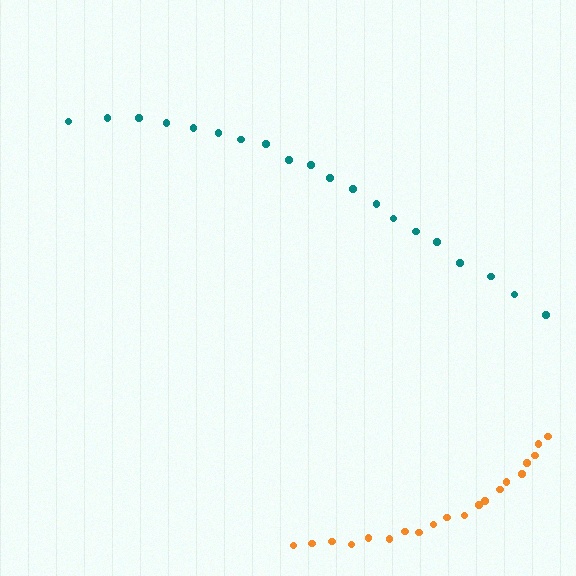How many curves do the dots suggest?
There are 2 distinct paths.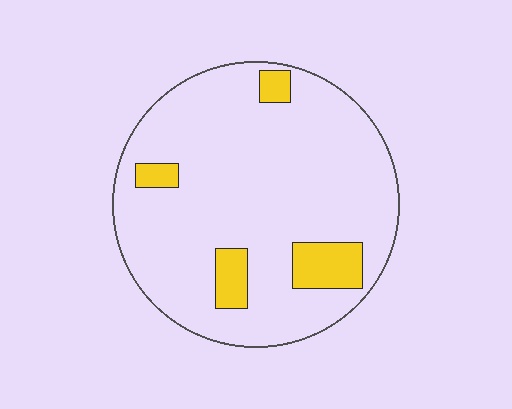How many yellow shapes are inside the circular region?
4.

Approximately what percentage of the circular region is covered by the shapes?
Approximately 10%.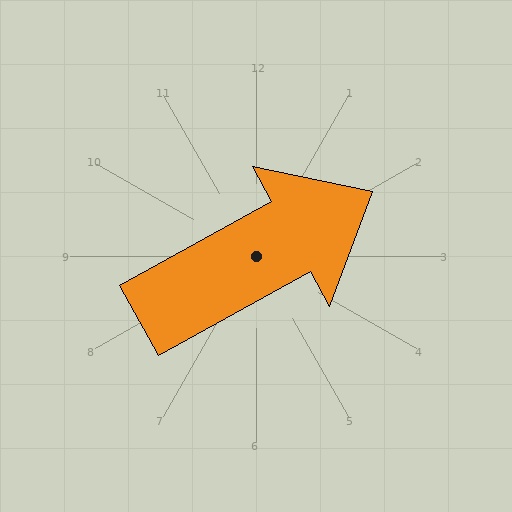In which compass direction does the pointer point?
Northeast.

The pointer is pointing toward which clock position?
Roughly 2 o'clock.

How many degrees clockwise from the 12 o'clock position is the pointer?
Approximately 61 degrees.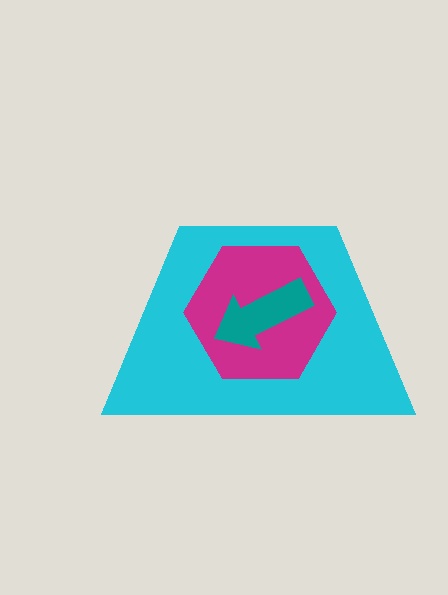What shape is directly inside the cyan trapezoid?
The magenta hexagon.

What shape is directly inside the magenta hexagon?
The teal arrow.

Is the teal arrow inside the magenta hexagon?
Yes.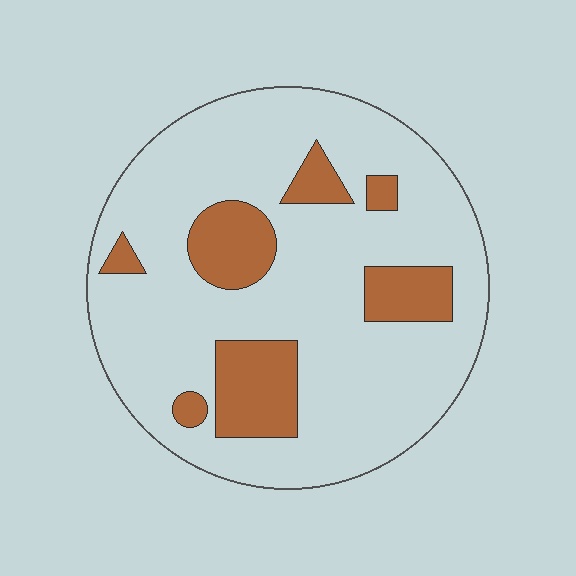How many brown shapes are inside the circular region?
7.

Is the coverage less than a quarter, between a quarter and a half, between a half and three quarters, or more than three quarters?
Less than a quarter.